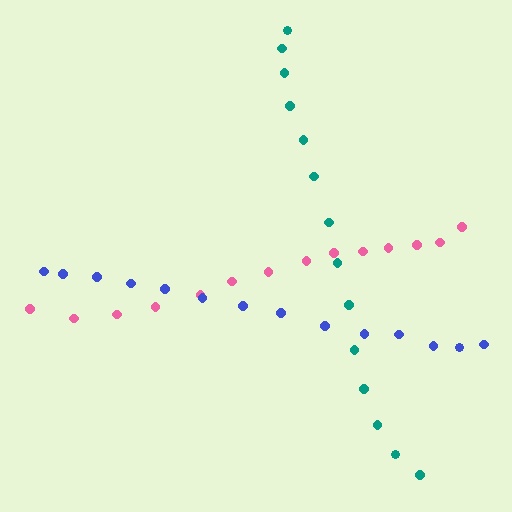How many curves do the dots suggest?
There are 3 distinct paths.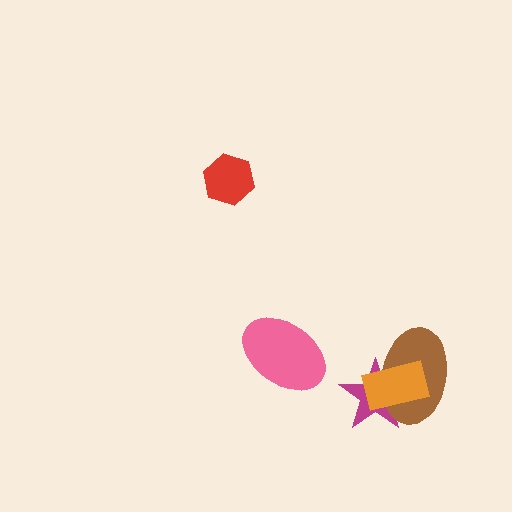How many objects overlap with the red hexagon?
0 objects overlap with the red hexagon.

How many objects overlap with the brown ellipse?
2 objects overlap with the brown ellipse.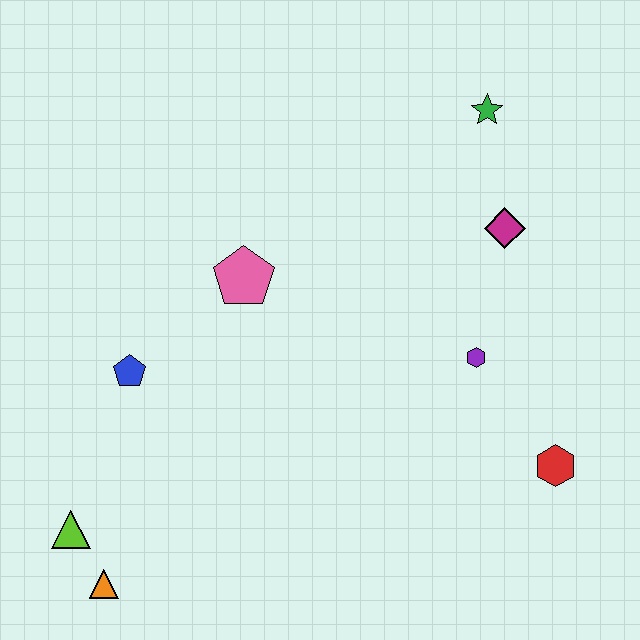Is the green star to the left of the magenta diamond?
Yes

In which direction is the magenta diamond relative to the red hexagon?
The magenta diamond is above the red hexagon.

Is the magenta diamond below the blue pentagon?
No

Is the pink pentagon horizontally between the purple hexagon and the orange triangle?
Yes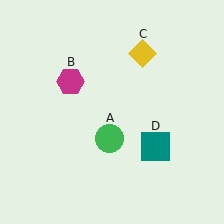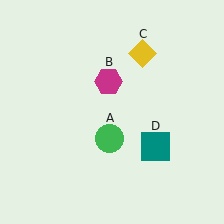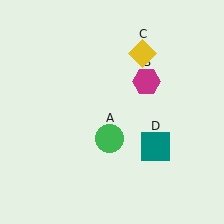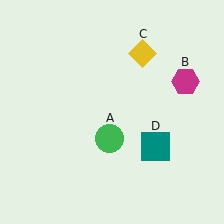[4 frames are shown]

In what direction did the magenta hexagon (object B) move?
The magenta hexagon (object B) moved right.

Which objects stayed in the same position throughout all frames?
Green circle (object A) and yellow diamond (object C) and teal square (object D) remained stationary.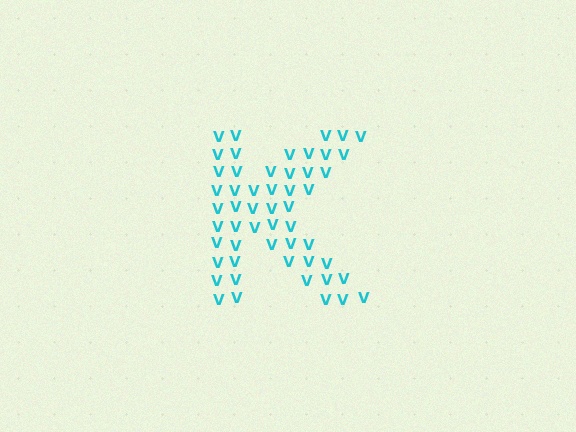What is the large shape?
The large shape is the letter K.